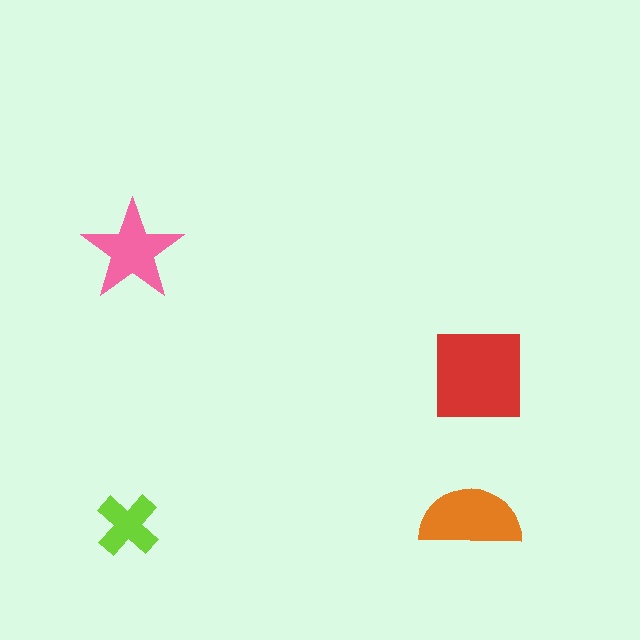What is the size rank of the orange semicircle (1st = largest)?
2nd.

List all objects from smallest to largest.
The lime cross, the pink star, the orange semicircle, the red square.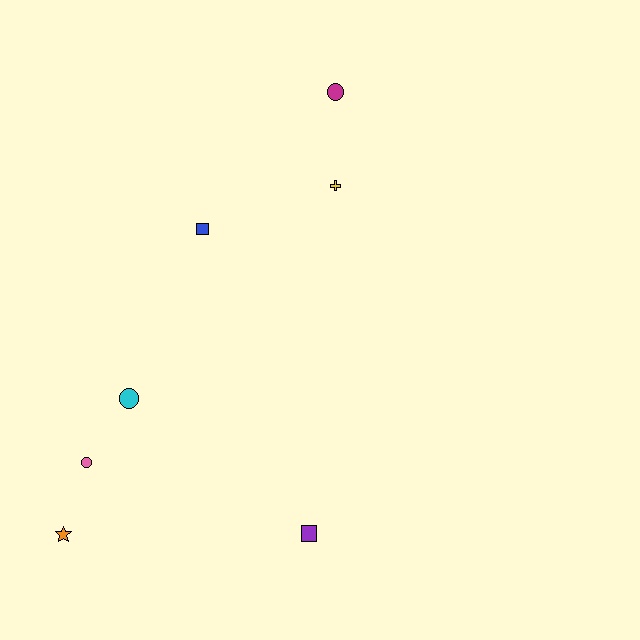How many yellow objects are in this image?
There is 1 yellow object.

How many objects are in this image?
There are 7 objects.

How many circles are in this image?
There are 3 circles.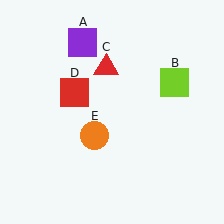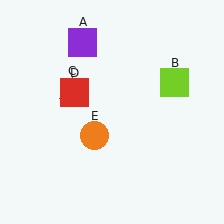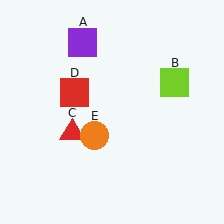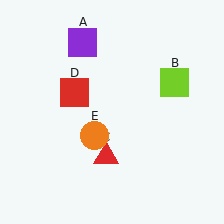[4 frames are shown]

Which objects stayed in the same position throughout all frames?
Purple square (object A) and lime square (object B) and red square (object D) and orange circle (object E) remained stationary.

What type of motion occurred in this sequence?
The red triangle (object C) rotated counterclockwise around the center of the scene.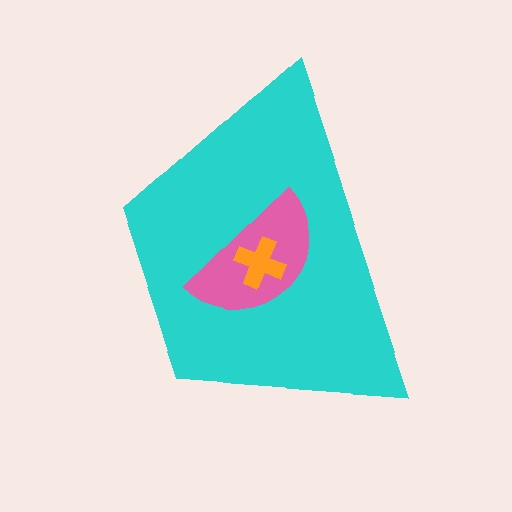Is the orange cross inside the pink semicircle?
Yes.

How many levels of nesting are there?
3.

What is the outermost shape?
The cyan trapezoid.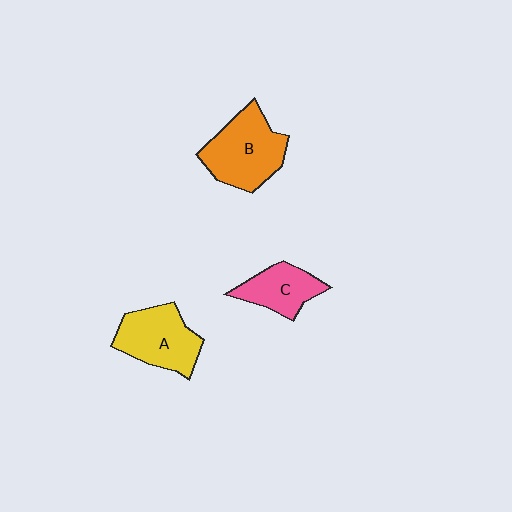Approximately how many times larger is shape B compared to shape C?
Approximately 1.6 times.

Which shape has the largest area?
Shape B (orange).